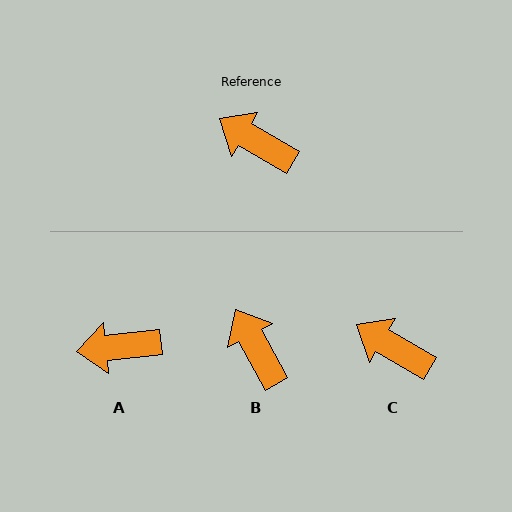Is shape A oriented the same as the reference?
No, it is off by about 37 degrees.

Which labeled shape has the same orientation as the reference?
C.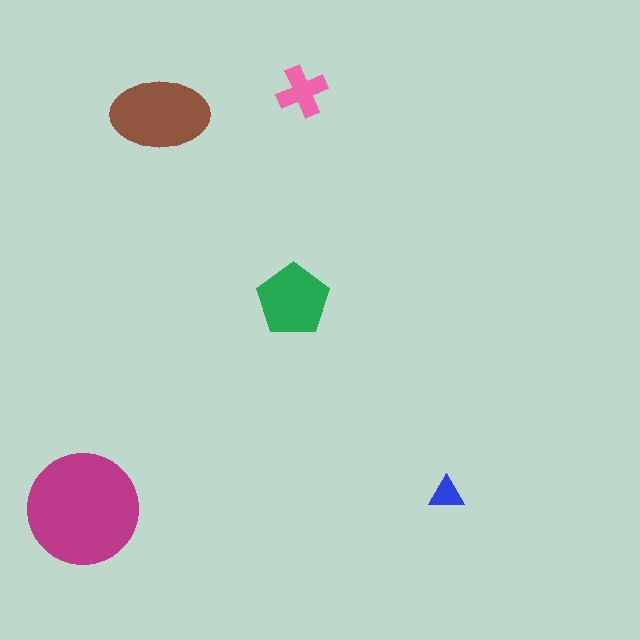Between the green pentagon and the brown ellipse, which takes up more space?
The brown ellipse.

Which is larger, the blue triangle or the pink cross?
The pink cross.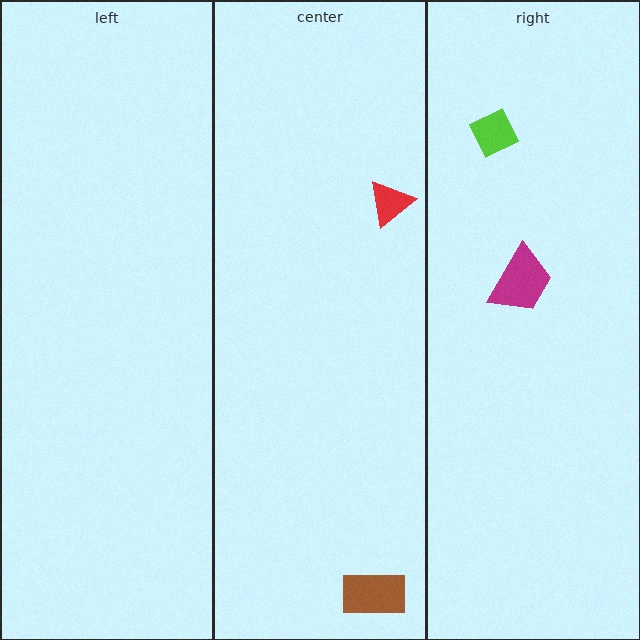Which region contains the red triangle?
The center region.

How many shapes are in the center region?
2.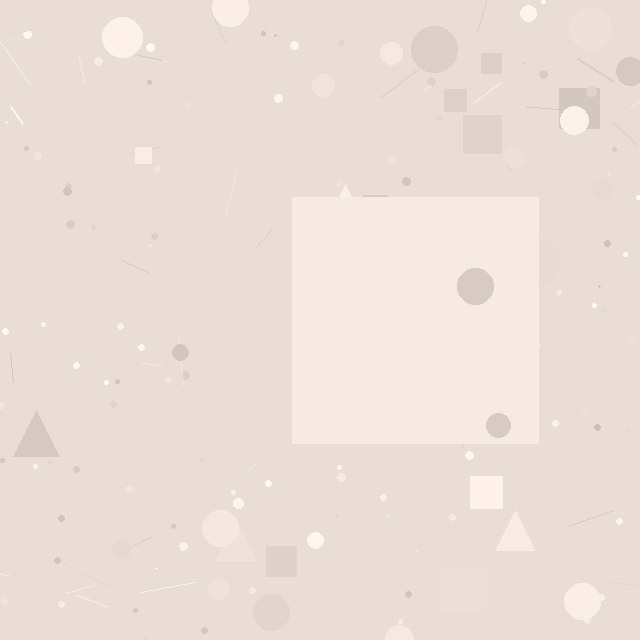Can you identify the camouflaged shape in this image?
The camouflaged shape is a square.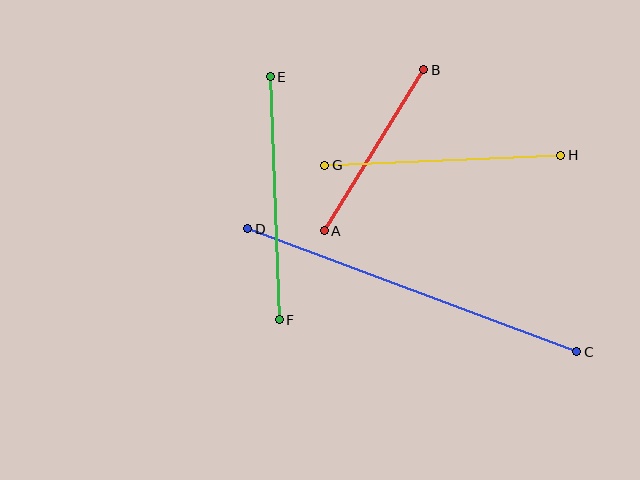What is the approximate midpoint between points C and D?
The midpoint is at approximately (412, 290) pixels.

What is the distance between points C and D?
The distance is approximately 351 pixels.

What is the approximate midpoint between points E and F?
The midpoint is at approximately (275, 198) pixels.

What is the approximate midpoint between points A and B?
The midpoint is at approximately (374, 150) pixels.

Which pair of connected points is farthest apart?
Points C and D are farthest apart.